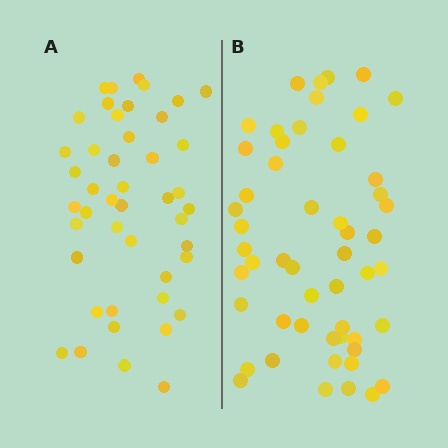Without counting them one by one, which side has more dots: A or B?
Region B (the right region) has more dots.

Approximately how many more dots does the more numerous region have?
Region B has roughly 8 or so more dots than region A.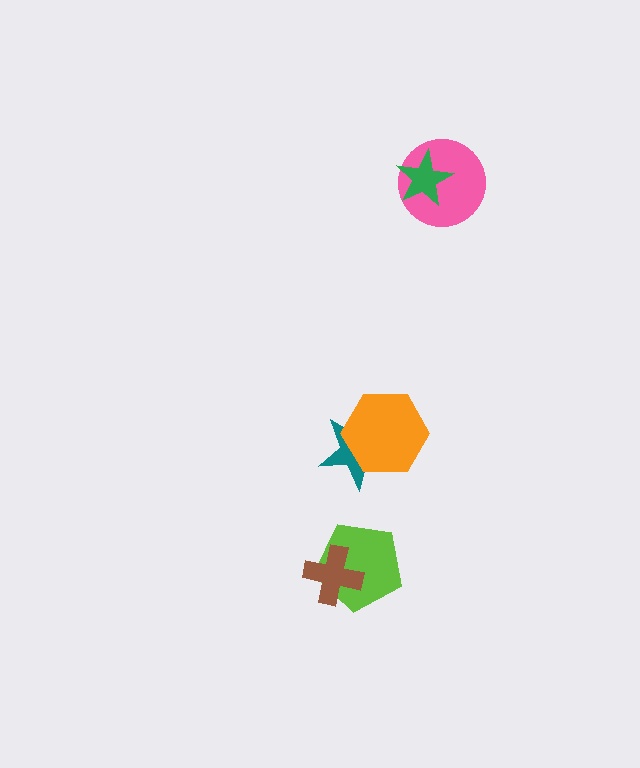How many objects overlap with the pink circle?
1 object overlaps with the pink circle.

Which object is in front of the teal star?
The orange hexagon is in front of the teal star.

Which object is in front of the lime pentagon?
The brown cross is in front of the lime pentagon.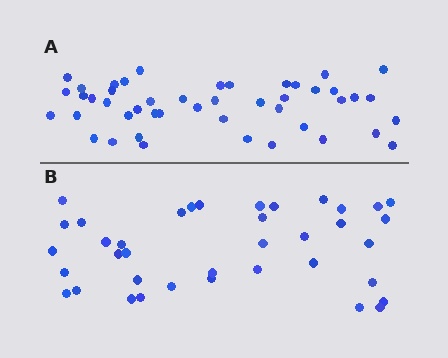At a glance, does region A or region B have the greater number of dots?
Region A (the top region) has more dots.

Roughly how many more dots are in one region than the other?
Region A has roughly 8 or so more dots than region B.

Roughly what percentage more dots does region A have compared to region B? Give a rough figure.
About 20% more.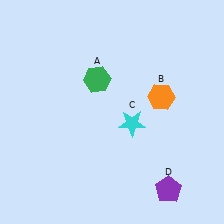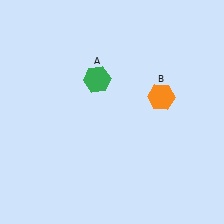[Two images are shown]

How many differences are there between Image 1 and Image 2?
There are 2 differences between the two images.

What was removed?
The cyan star (C), the purple pentagon (D) were removed in Image 2.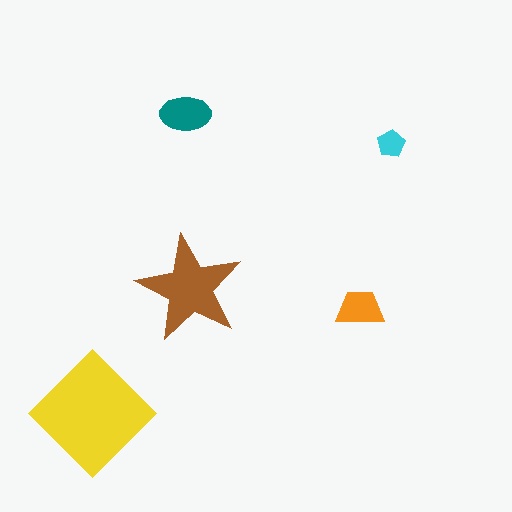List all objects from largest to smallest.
The yellow diamond, the brown star, the teal ellipse, the orange trapezoid, the cyan pentagon.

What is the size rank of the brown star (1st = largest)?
2nd.